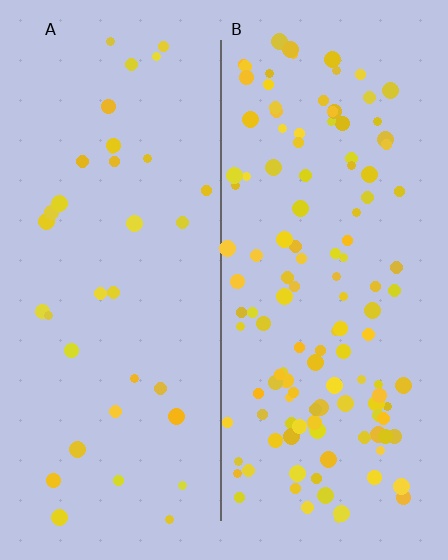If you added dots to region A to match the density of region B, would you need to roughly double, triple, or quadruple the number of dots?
Approximately quadruple.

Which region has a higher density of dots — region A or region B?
B (the right).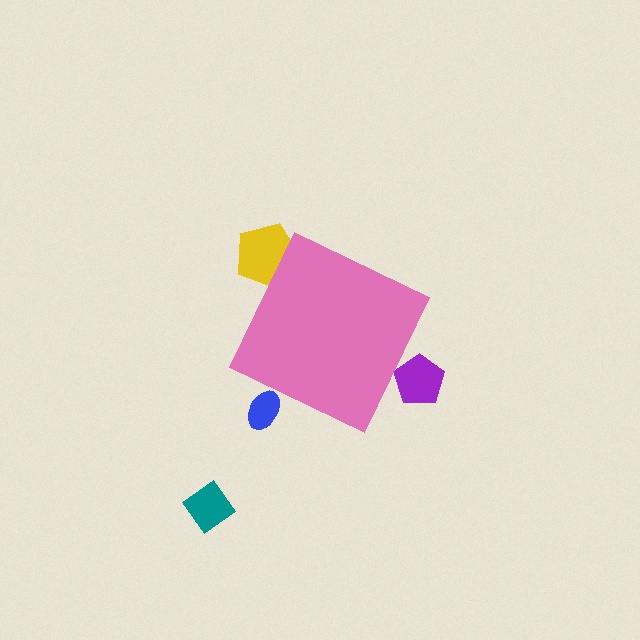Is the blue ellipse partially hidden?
Yes, the blue ellipse is partially hidden behind the pink diamond.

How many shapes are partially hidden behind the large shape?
3 shapes are partially hidden.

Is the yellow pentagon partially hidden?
Yes, the yellow pentagon is partially hidden behind the pink diamond.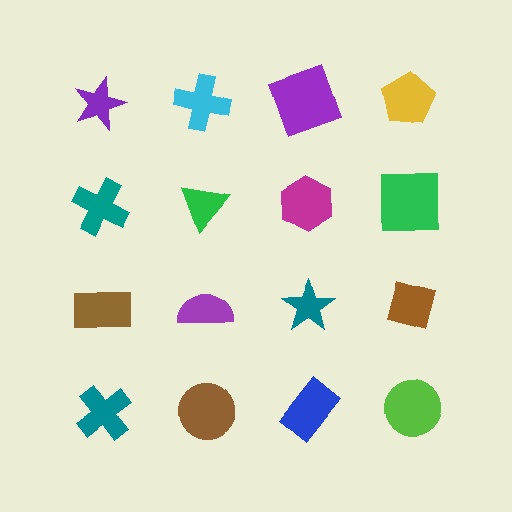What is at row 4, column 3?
A blue rectangle.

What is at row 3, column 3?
A teal star.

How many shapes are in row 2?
4 shapes.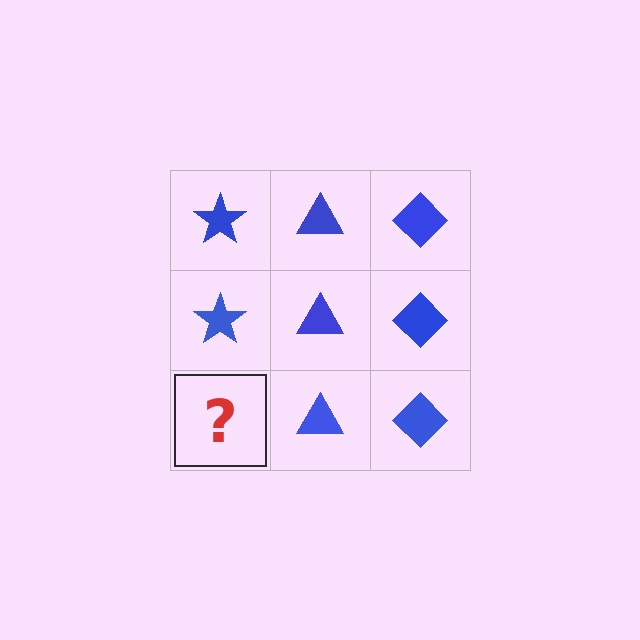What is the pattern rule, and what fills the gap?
The rule is that each column has a consistent shape. The gap should be filled with a blue star.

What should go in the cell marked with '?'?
The missing cell should contain a blue star.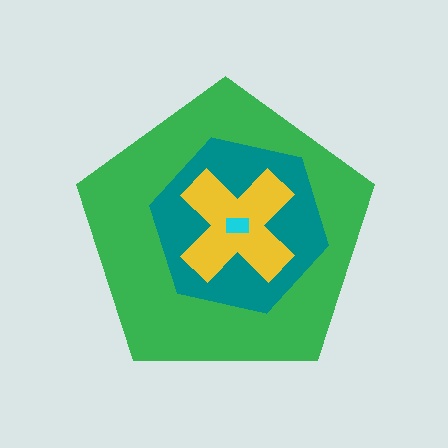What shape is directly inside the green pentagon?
The teal hexagon.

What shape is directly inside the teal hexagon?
The yellow cross.